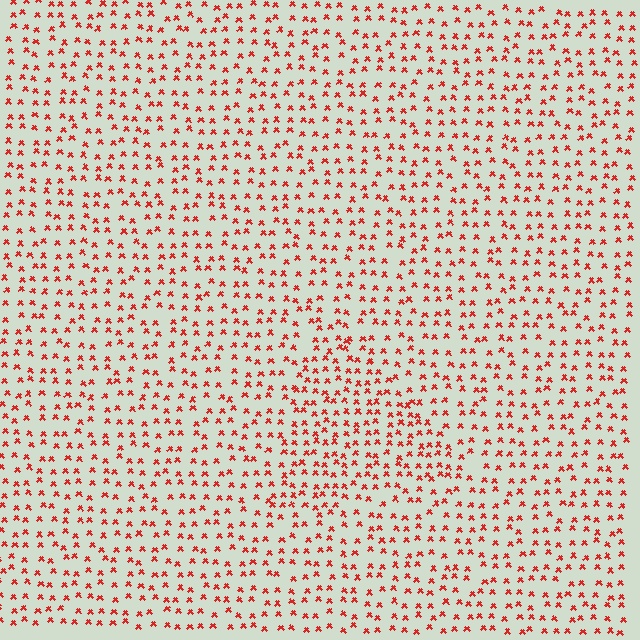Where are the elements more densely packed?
The elements are more densely packed inside the triangle boundary.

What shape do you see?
I see a triangle.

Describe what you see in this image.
The image contains small red elements arranged at two different densities. A triangle-shaped region is visible where the elements are more densely packed than the surrounding area.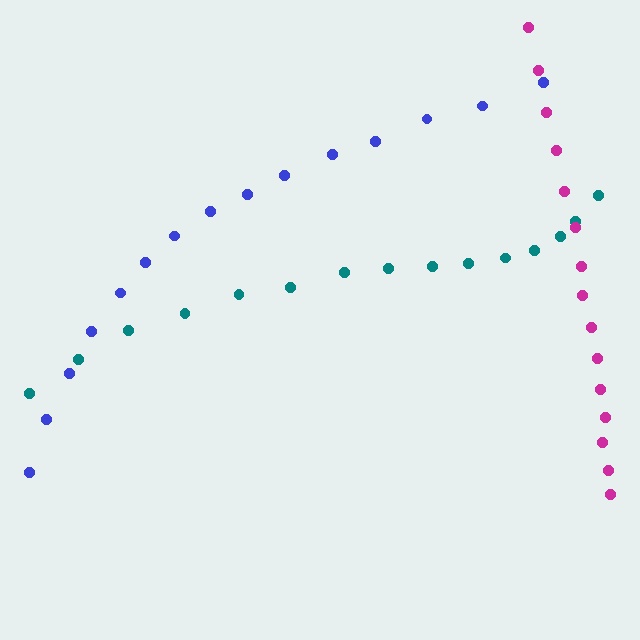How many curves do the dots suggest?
There are 3 distinct paths.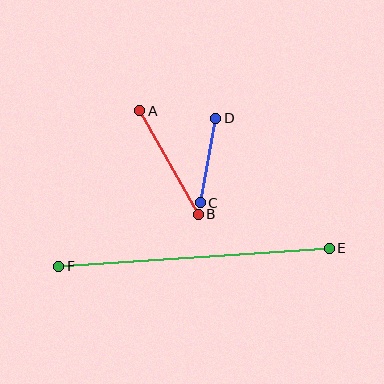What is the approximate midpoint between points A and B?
The midpoint is at approximately (169, 163) pixels.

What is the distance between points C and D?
The distance is approximately 86 pixels.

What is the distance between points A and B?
The distance is approximately 119 pixels.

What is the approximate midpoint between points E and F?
The midpoint is at approximately (194, 257) pixels.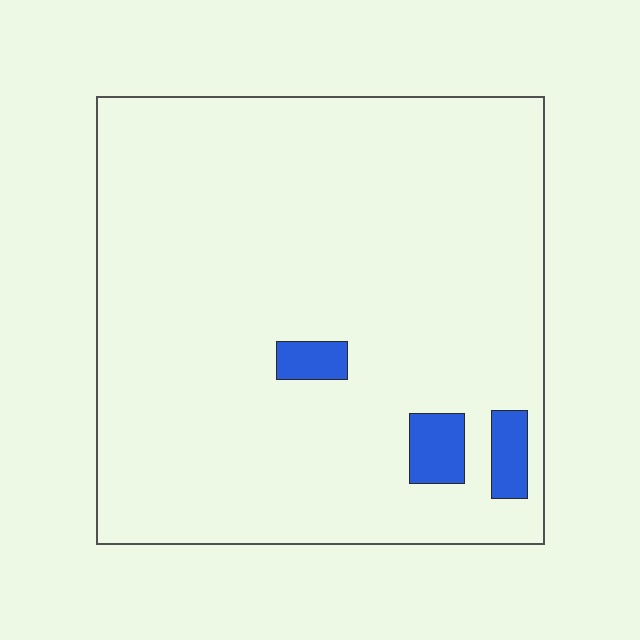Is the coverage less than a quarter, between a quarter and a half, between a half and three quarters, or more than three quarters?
Less than a quarter.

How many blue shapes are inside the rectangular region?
3.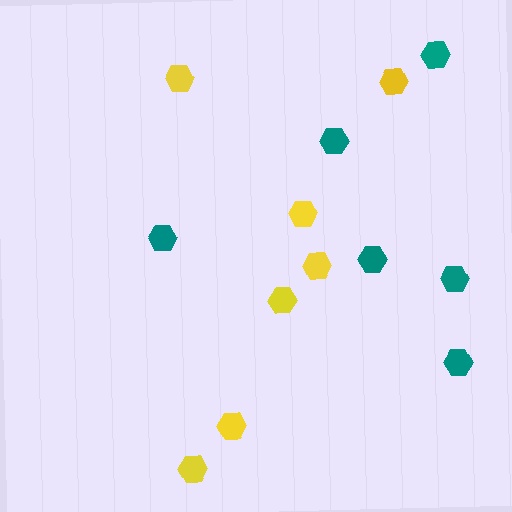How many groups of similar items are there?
There are 2 groups: one group of teal hexagons (6) and one group of yellow hexagons (7).